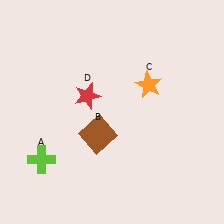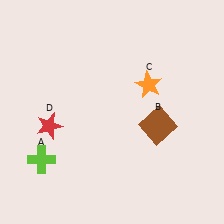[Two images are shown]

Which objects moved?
The objects that moved are: the brown square (B), the red star (D).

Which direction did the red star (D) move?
The red star (D) moved left.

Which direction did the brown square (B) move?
The brown square (B) moved right.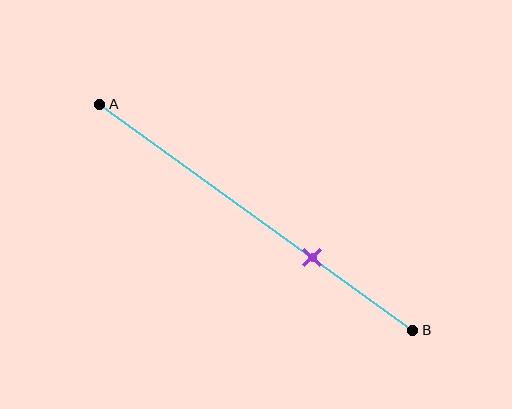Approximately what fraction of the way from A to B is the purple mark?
The purple mark is approximately 70% of the way from A to B.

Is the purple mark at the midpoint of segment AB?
No, the mark is at about 70% from A, not at the 50% midpoint.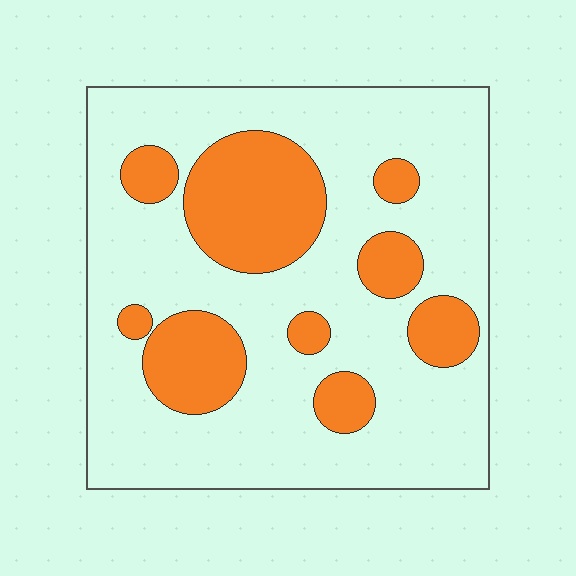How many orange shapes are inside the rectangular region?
9.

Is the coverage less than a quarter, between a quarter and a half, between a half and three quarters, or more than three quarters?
Between a quarter and a half.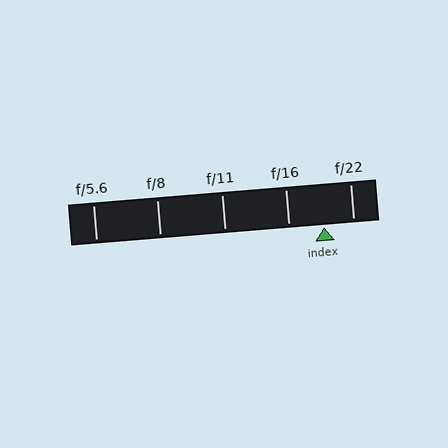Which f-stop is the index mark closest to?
The index mark is closest to f/22.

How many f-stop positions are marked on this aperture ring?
There are 5 f-stop positions marked.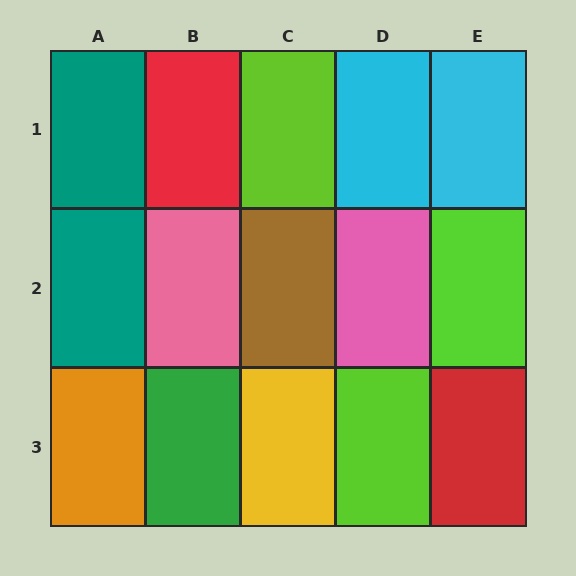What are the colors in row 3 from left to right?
Orange, green, yellow, lime, red.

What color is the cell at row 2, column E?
Lime.